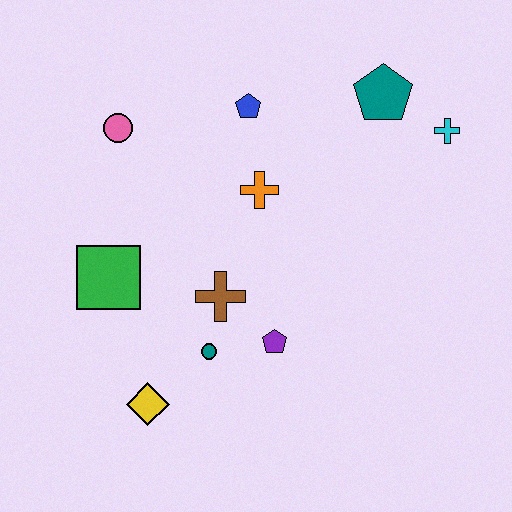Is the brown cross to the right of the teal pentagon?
No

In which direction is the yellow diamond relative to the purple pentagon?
The yellow diamond is to the left of the purple pentagon.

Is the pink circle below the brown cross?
No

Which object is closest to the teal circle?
The brown cross is closest to the teal circle.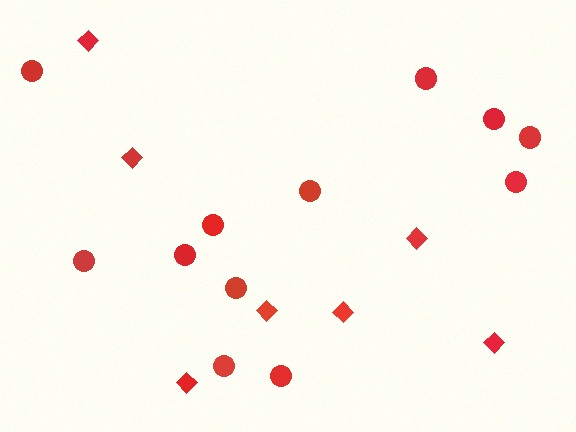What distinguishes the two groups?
There are 2 groups: one group of diamonds (7) and one group of circles (12).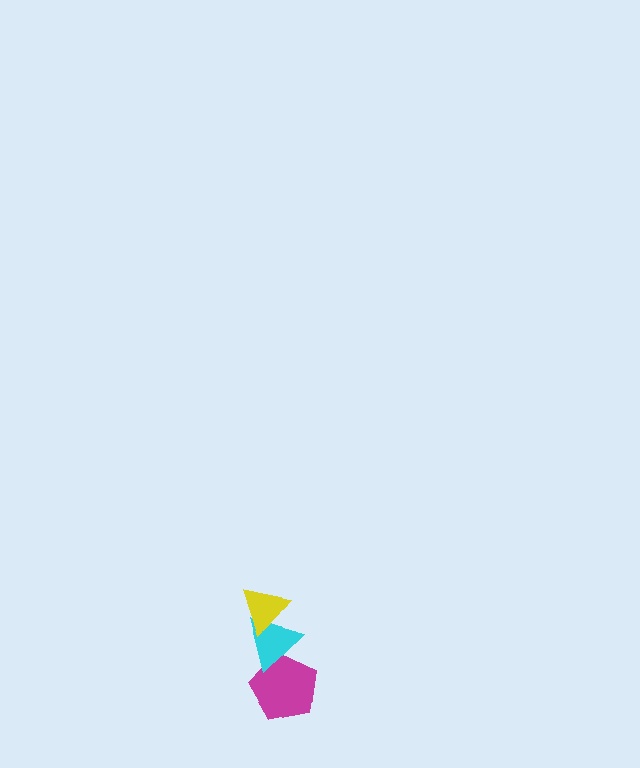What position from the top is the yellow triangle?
The yellow triangle is 1st from the top.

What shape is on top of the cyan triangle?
The yellow triangle is on top of the cyan triangle.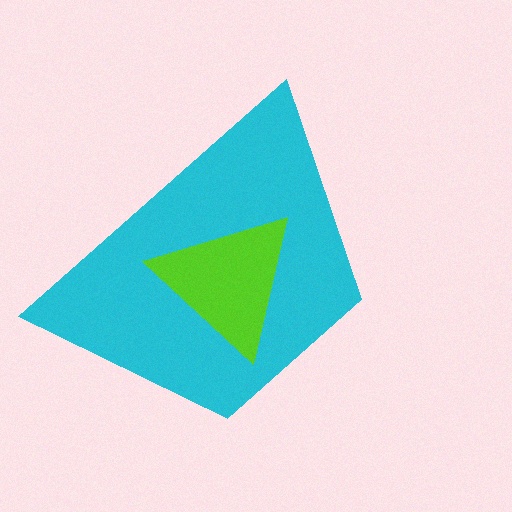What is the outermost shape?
The cyan trapezoid.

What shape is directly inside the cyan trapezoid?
The lime triangle.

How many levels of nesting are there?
2.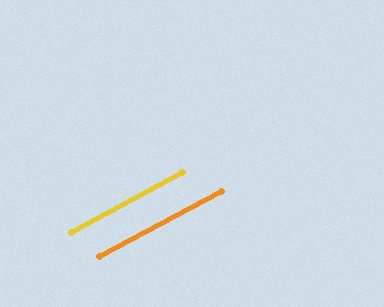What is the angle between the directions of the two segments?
Approximately 0 degrees.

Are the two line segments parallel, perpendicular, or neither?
Parallel — their directions differ by only 0.3°.